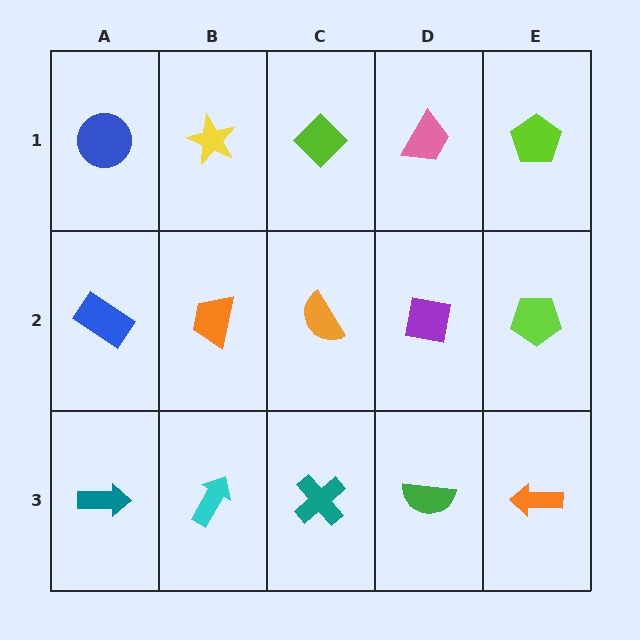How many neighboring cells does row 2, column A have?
3.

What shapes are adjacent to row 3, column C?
An orange semicircle (row 2, column C), a cyan arrow (row 3, column B), a green semicircle (row 3, column D).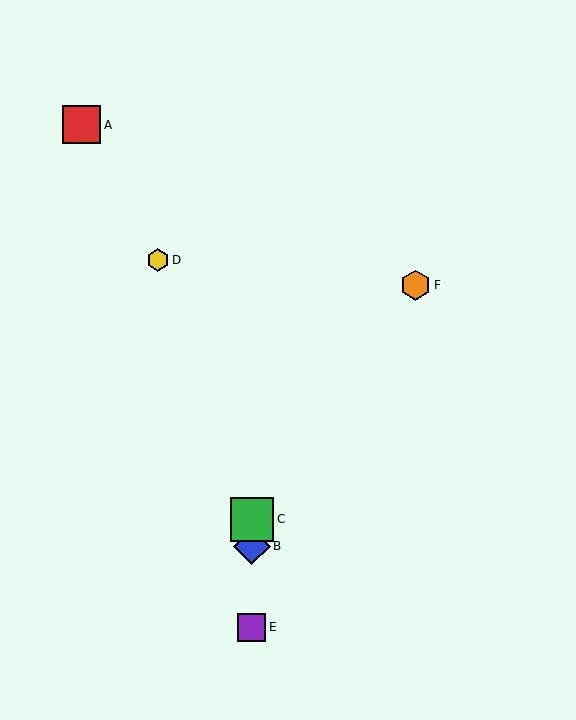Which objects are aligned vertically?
Objects B, C, E are aligned vertically.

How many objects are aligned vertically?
3 objects (B, C, E) are aligned vertically.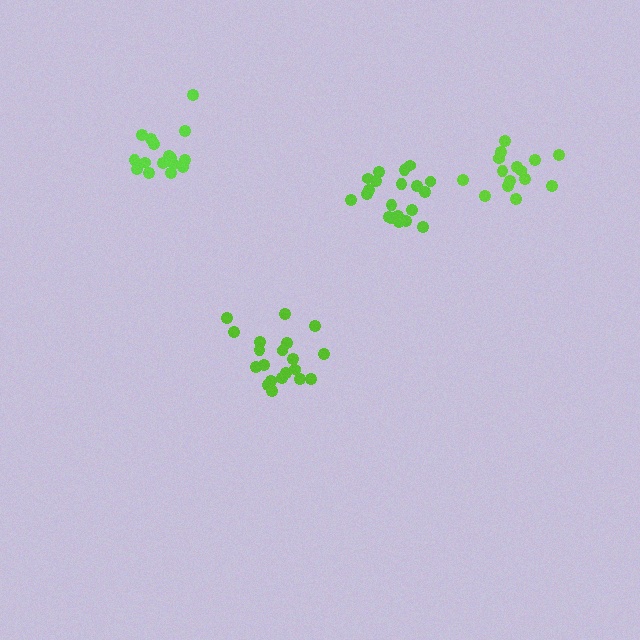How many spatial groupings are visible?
There are 4 spatial groupings.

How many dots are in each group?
Group 1: 20 dots, Group 2: 16 dots, Group 3: 20 dots, Group 4: 15 dots (71 total).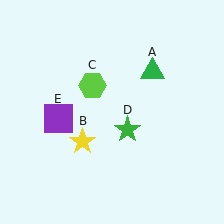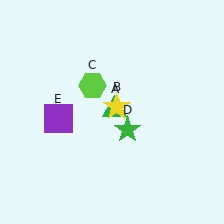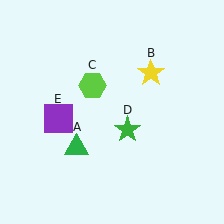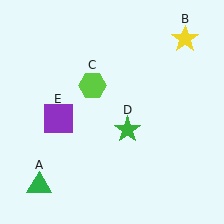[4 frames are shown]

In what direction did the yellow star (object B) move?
The yellow star (object B) moved up and to the right.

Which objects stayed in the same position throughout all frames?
Lime hexagon (object C) and green star (object D) and purple square (object E) remained stationary.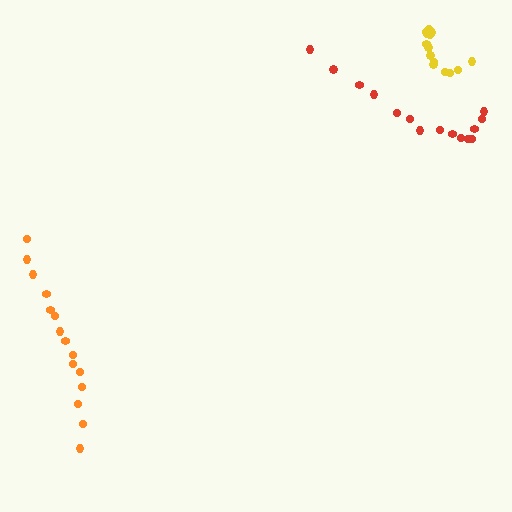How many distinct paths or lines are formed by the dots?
There are 3 distinct paths.